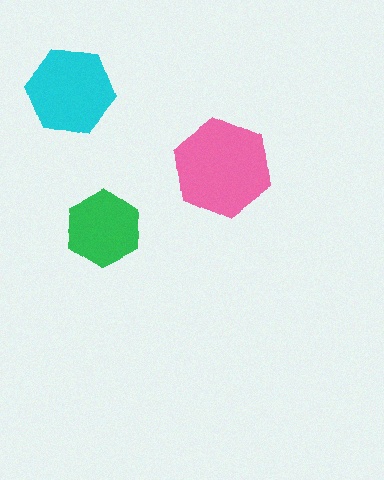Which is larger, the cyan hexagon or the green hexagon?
The cyan one.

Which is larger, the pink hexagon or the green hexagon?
The pink one.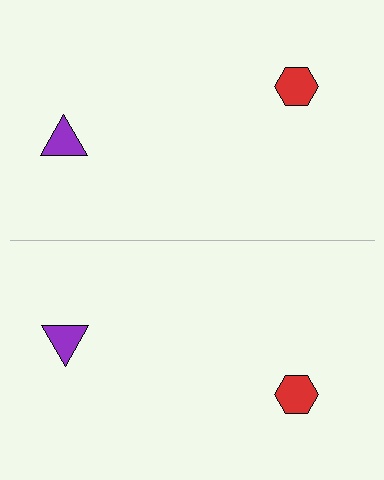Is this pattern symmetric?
Yes, this pattern has bilateral (reflection) symmetry.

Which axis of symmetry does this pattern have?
The pattern has a horizontal axis of symmetry running through the center of the image.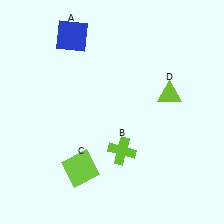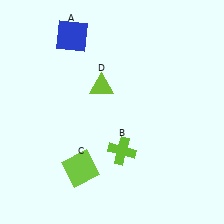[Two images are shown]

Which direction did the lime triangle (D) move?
The lime triangle (D) moved left.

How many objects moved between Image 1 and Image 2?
1 object moved between the two images.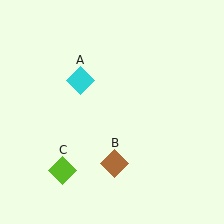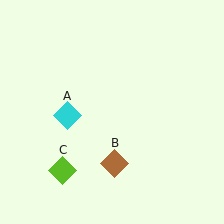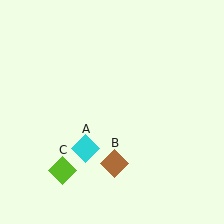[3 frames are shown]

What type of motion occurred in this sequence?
The cyan diamond (object A) rotated counterclockwise around the center of the scene.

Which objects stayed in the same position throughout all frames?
Brown diamond (object B) and lime diamond (object C) remained stationary.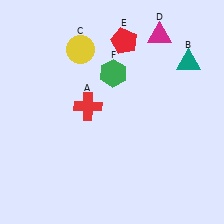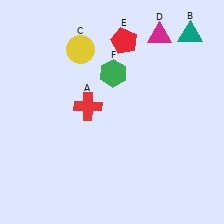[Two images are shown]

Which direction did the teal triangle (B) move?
The teal triangle (B) moved up.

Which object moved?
The teal triangle (B) moved up.